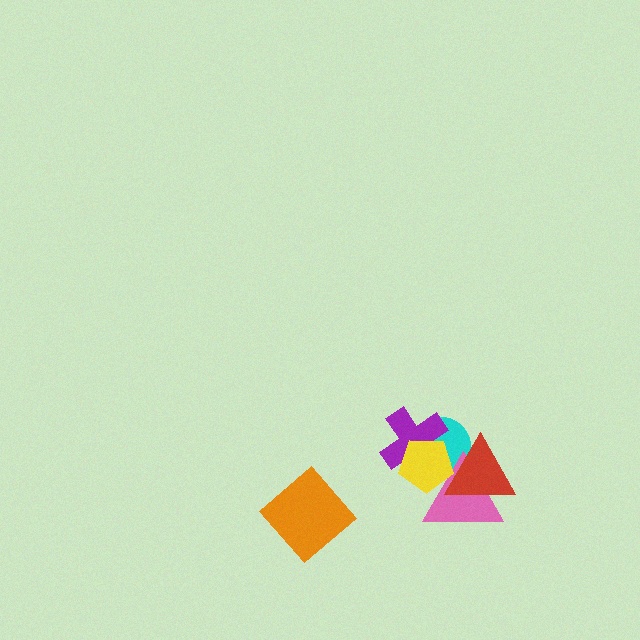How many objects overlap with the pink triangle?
3 objects overlap with the pink triangle.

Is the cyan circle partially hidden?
Yes, it is partially covered by another shape.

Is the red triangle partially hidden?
No, no other shape covers it.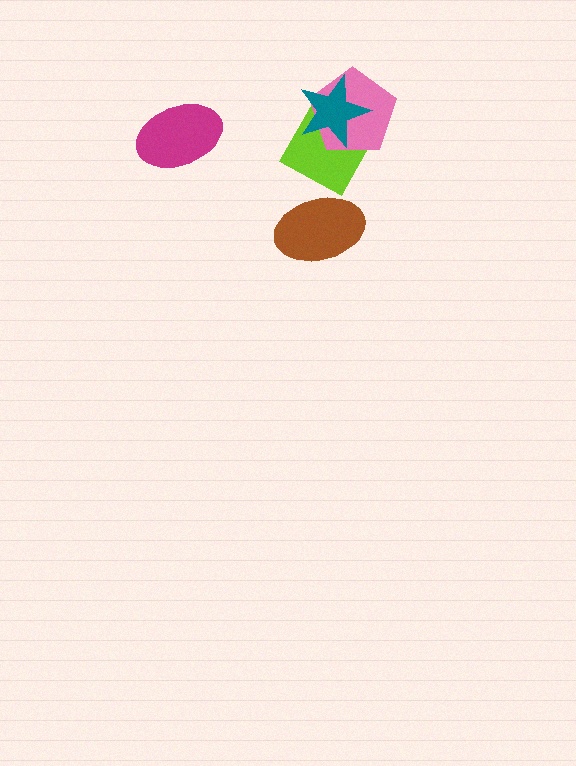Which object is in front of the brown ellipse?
The lime diamond is in front of the brown ellipse.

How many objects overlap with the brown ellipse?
1 object overlaps with the brown ellipse.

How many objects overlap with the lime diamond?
3 objects overlap with the lime diamond.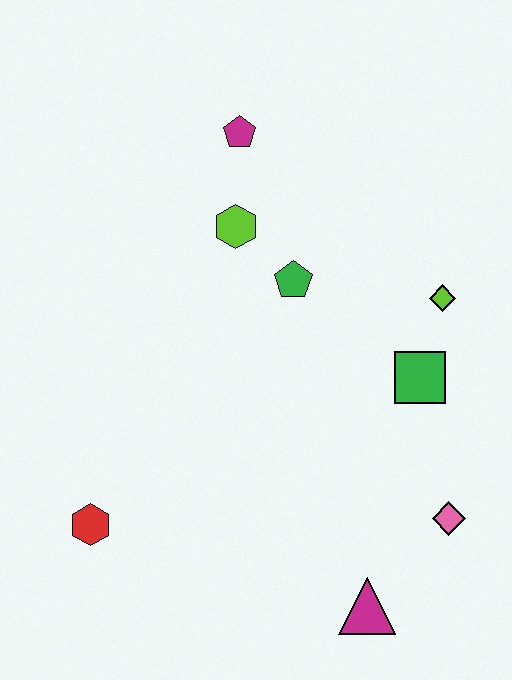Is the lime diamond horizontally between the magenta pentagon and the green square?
No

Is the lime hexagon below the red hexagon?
No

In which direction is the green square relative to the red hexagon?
The green square is to the right of the red hexagon.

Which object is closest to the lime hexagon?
The green pentagon is closest to the lime hexagon.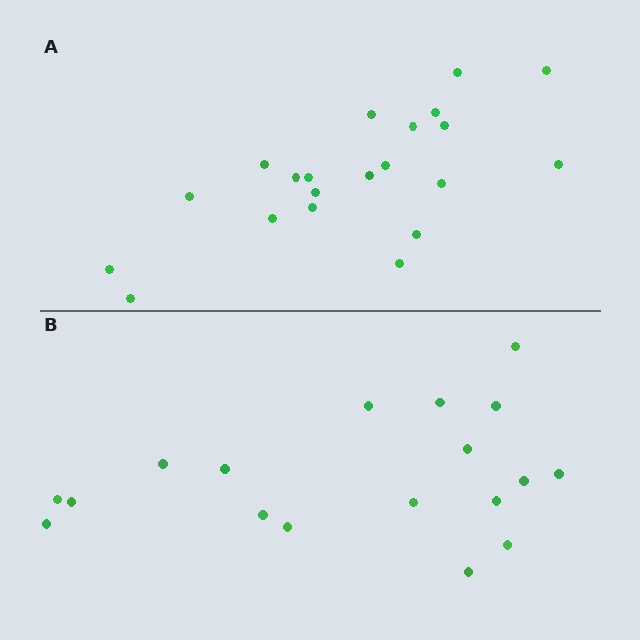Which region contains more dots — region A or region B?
Region A (the top region) has more dots.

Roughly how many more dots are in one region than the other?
Region A has just a few more — roughly 2 or 3 more dots than region B.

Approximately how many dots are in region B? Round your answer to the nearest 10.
About 20 dots. (The exact count is 18, which rounds to 20.)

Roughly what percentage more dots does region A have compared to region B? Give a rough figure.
About 15% more.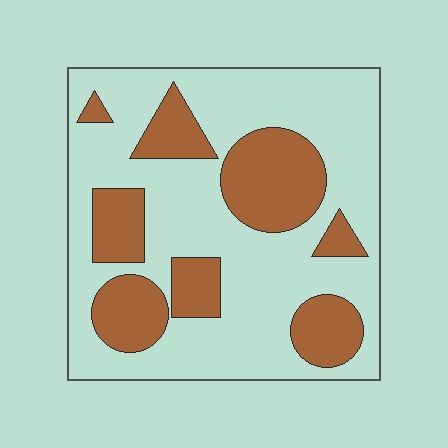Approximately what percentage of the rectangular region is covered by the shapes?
Approximately 30%.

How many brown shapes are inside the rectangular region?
8.